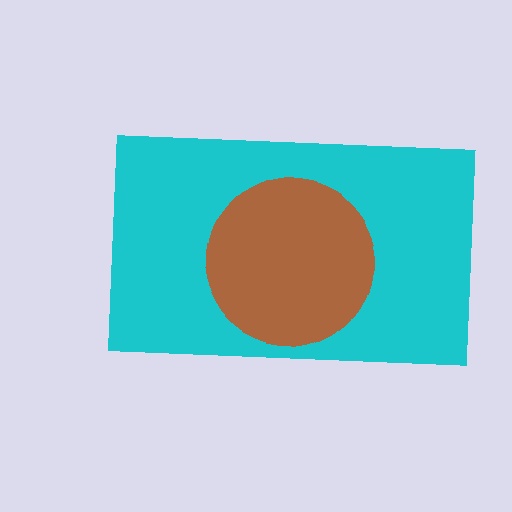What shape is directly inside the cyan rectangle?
The brown circle.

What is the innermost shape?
The brown circle.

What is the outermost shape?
The cyan rectangle.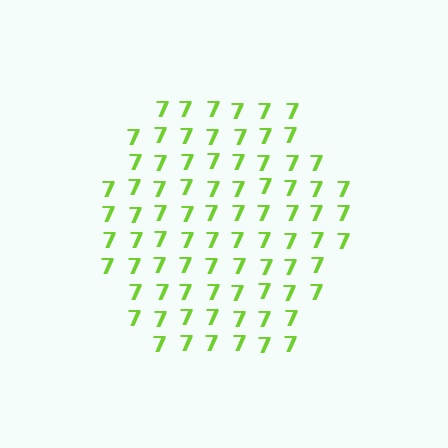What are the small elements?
The small elements are digit 7's.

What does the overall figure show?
The overall figure shows a hexagon.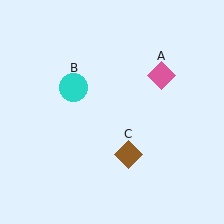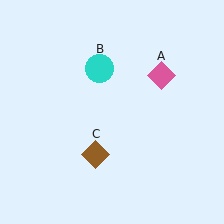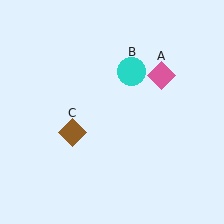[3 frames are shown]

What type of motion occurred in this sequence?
The cyan circle (object B), brown diamond (object C) rotated clockwise around the center of the scene.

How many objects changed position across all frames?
2 objects changed position: cyan circle (object B), brown diamond (object C).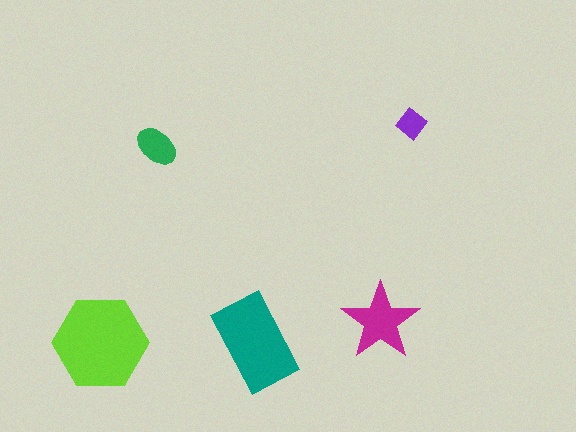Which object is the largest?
The lime hexagon.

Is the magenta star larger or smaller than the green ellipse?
Larger.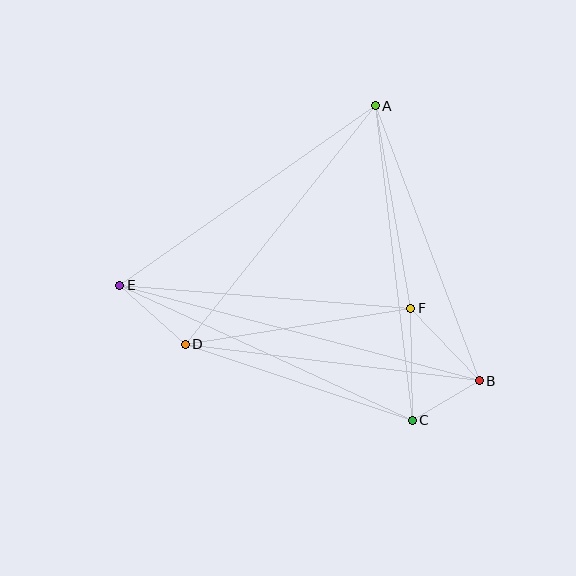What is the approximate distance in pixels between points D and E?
The distance between D and E is approximately 88 pixels.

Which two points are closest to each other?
Points B and C are closest to each other.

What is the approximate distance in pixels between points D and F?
The distance between D and F is approximately 228 pixels.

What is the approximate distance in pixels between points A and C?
The distance between A and C is approximately 317 pixels.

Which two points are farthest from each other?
Points B and E are farthest from each other.